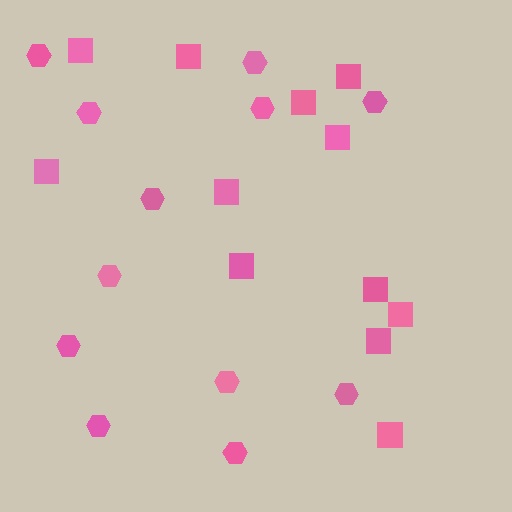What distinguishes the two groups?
There are 2 groups: one group of squares (12) and one group of hexagons (12).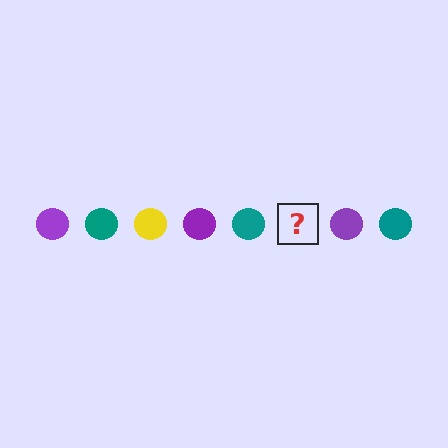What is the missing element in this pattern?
The missing element is a yellow circle.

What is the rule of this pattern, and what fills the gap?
The rule is that the pattern cycles through purple, teal, yellow circles. The gap should be filled with a yellow circle.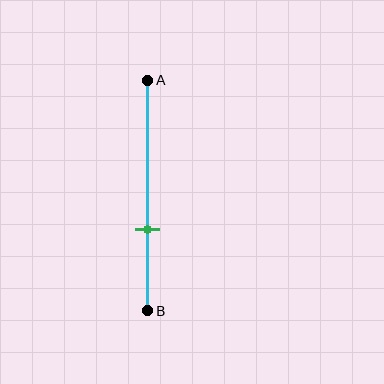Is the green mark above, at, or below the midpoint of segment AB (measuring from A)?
The green mark is below the midpoint of segment AB.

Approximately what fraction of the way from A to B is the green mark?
The green mark is approximately 65% of the way from A to B.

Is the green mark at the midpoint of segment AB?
No, the mark is at about 65% from A, not at the 50% midpoint.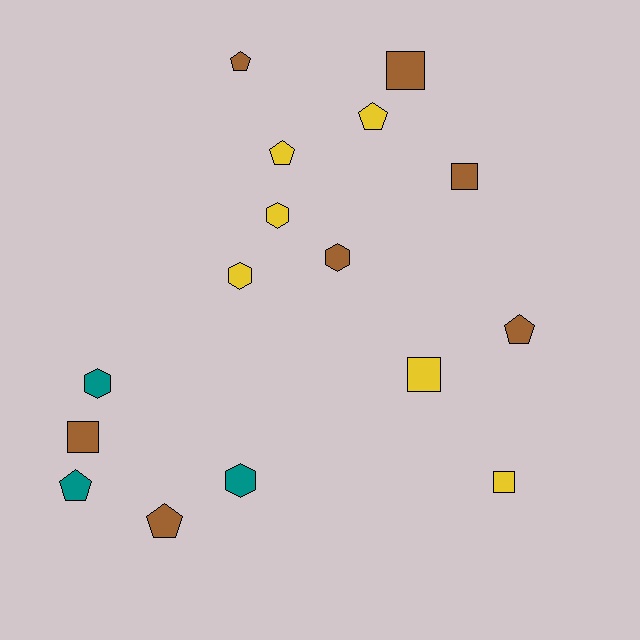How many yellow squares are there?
There are 2 yellow squares.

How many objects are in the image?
There are 16 objects.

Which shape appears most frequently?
Pentagon, with 6 objects.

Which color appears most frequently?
Brown, with 7 objects.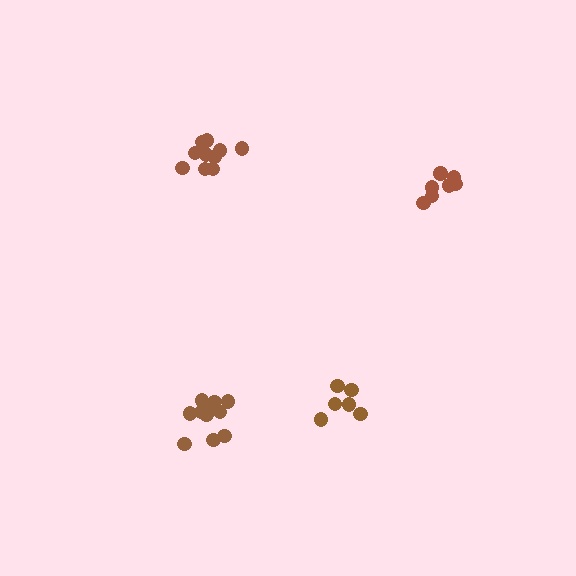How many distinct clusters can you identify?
There are 4 distinct clusters.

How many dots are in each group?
Group 1: 6 dots, Group 2: 7 dots, Group 3: 10 dots, Group 4: 12 dots (35 total).